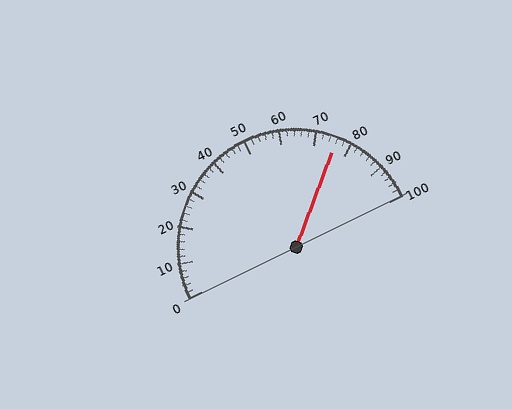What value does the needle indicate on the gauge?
The needle indicates approximately 76.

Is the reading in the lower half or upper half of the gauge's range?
The reading is in the upper half of the range (0 to 100).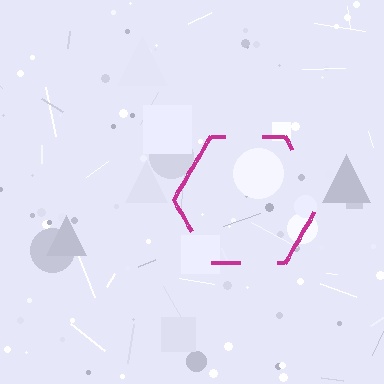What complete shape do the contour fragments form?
The contour fragments form a hexagon.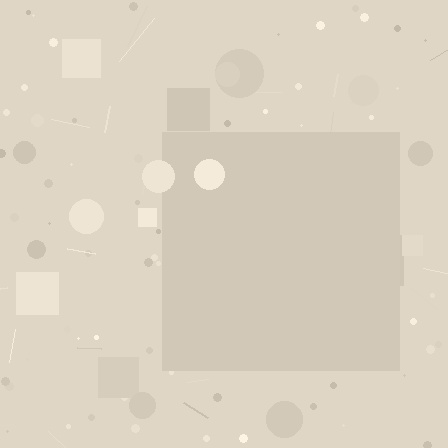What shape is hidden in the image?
A square is hidden in the image.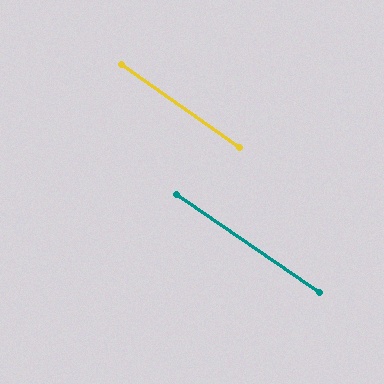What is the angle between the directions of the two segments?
Approximately 1 degree.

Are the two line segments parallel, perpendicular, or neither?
Parallel — their directions differ by only 0.6°.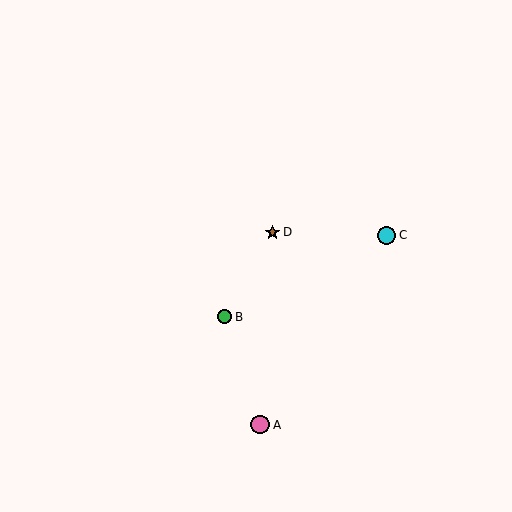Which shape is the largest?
The pink circle (labeled A) is the largest.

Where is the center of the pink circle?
The center of the pink circle is at (260, 425).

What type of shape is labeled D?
Shape D is a brown star.